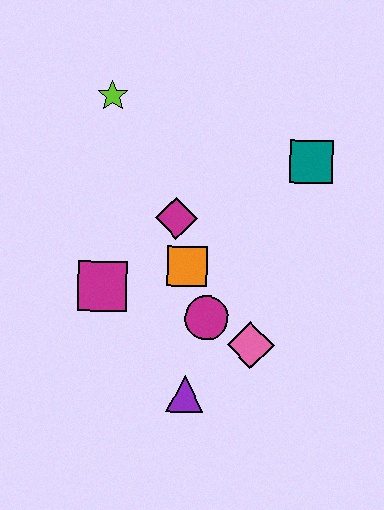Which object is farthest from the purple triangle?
The lime star is farthest from the purple triangle.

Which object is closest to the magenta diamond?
The orange square is closest to the magenta diamond.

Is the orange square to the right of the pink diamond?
No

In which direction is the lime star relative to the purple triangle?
The lime star is above the purple triangle.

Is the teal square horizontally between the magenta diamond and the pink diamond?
No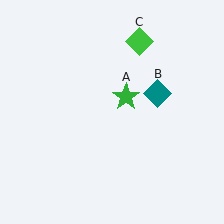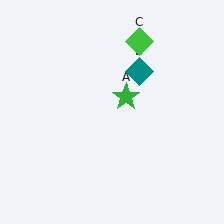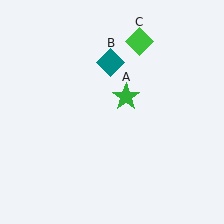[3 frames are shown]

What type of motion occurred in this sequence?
The teal diamond (object B) rotated counterclockwise around the center of the scene.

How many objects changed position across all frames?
1 object changed position: teal diamond (object B).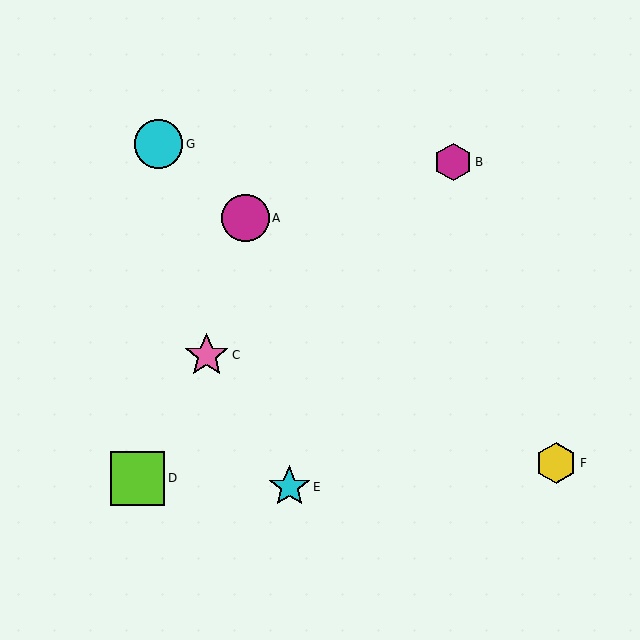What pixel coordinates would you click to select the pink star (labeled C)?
Click at (207, 355) to select the pink star C.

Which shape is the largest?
The lime square (labeled D) is the largest.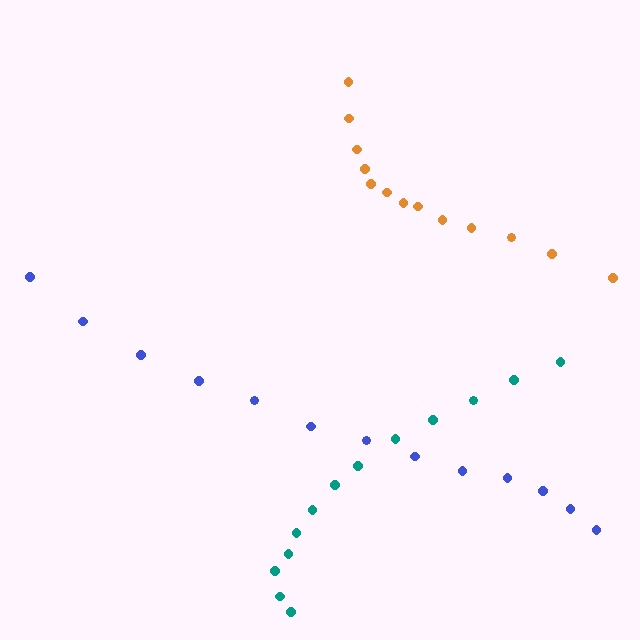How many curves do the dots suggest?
There are 3 distinct paths.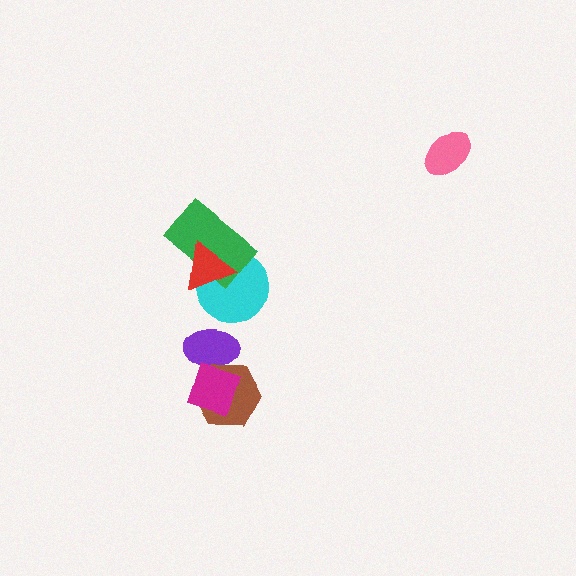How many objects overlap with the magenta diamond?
2 objects overlap with the magenta diamond.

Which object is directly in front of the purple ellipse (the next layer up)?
The brown hexagon is directly in front of the purple ellipse.